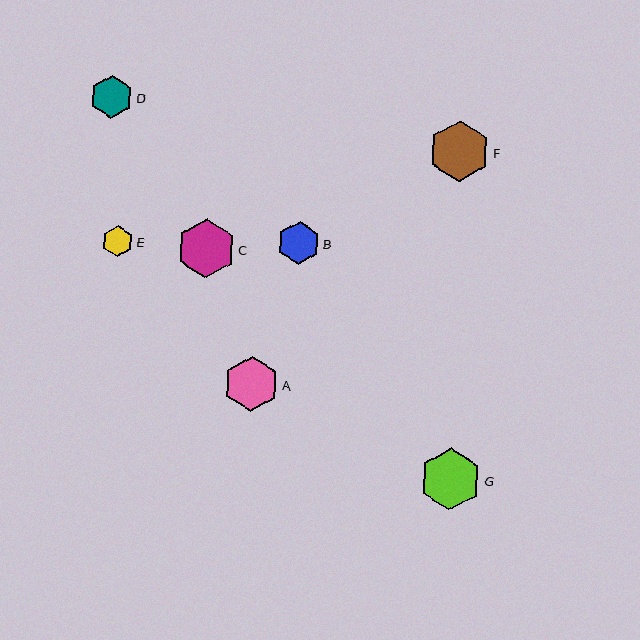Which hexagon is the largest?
Hexagon G is the largest with a size of approximately 62 pixels.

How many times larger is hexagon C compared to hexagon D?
Hexagon C is approximately 1.3 times the size of hexagon D.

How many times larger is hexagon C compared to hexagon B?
Hexagon C is approximately 1.4 times the size of hexagon B.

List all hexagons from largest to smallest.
From largest to smallest: G, F, C, A, D, B, E.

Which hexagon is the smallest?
Hexagon E is the smallest with a size of approximately 31 pixels.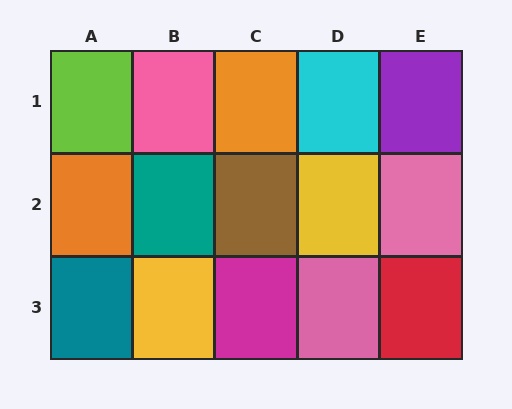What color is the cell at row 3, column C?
Magenta.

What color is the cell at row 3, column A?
Teal.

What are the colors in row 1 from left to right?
Lime, pink, orange, cyan, purple.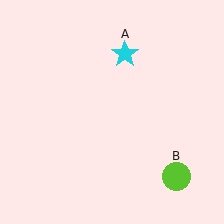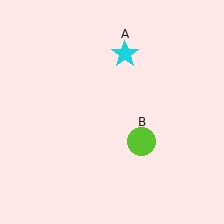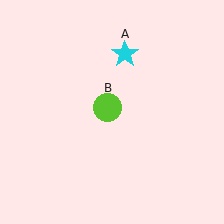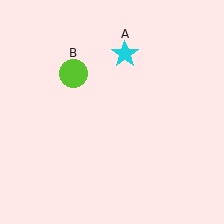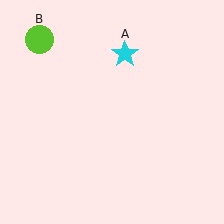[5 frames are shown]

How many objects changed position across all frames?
1 object changed position: lime circle (object B).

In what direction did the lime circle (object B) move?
The lime circle (object B) moved up and to the left.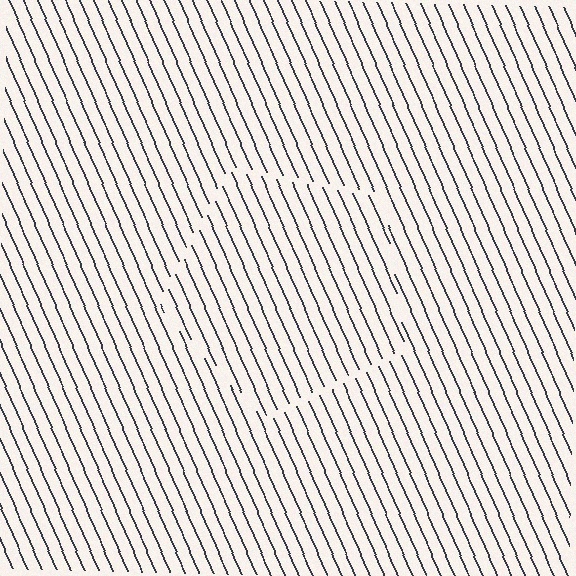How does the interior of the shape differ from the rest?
The interior of the shape contains the same grating, shifted by half a period — the contour is defined by the phase discontinuity where line-ends from the inner and outer gratings abut.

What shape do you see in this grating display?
An illusory pentagon. The interior of the shape contains the same grating, shifted by half a period — the contour is defined by the phase discontinuity where line-ends from the inner and outer gratings abut.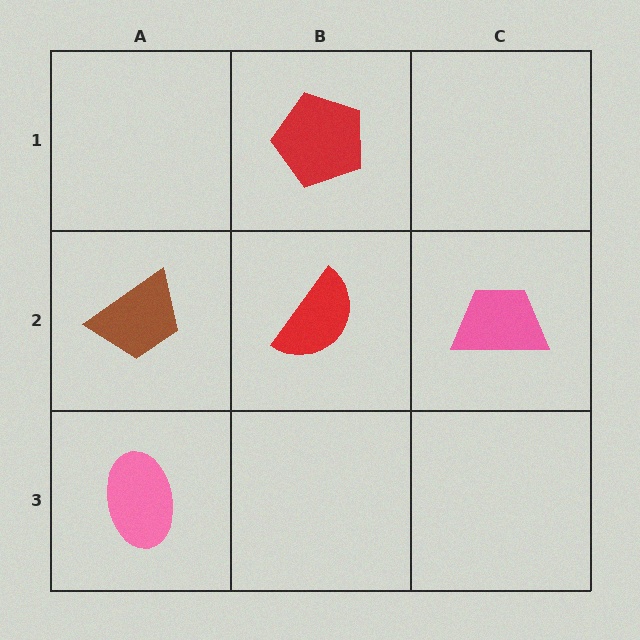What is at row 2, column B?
A red semicircle.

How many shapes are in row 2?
3 shapes.